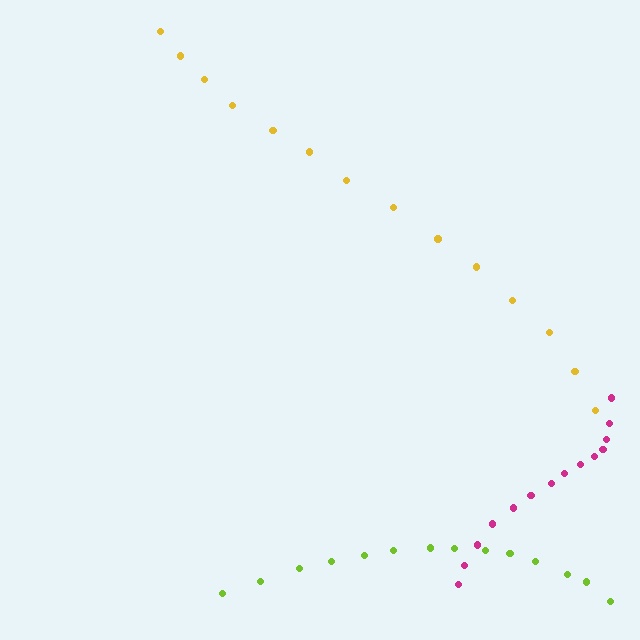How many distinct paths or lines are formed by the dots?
There are 3 distinct paths.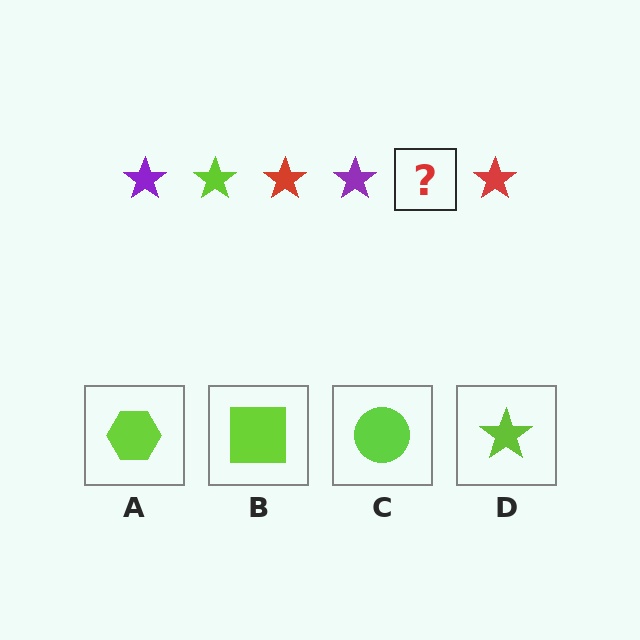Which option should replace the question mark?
Option D.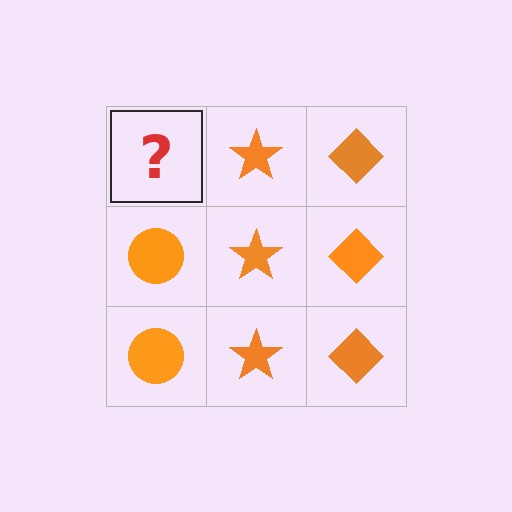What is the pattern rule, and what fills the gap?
The rule is that each column has a consistent shape. The gap should be filled with an orange circle.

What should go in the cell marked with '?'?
The missing cell should contain an orange circle.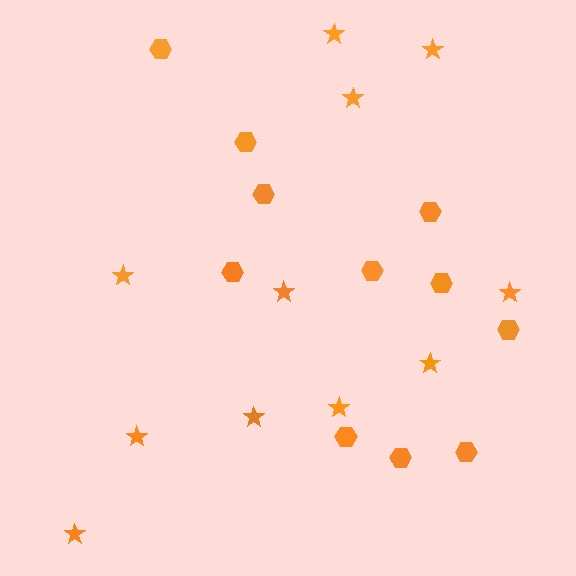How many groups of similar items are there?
There are 2 groups: one group of stars (11) and one group of hexagons (11).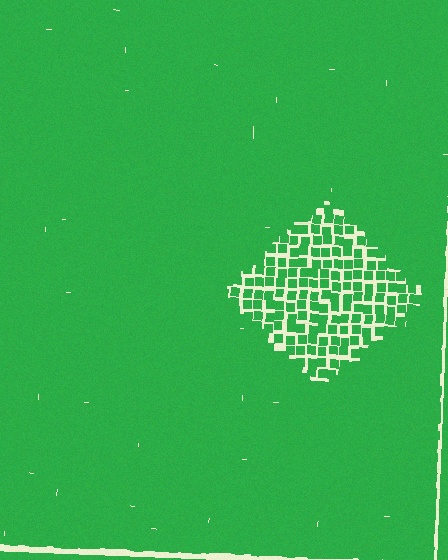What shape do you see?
I see a diamond.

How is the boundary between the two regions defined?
The boundary is defined by a change in element density (approximately 2.3x ratio). All elements are the same color, size, and shape.